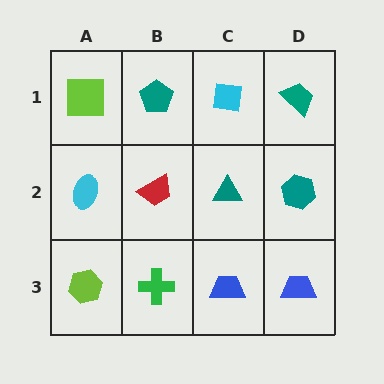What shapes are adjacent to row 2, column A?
A lime square (row 1, column A), a lime hexagon (row 3, column A), a red trapezoid (row 2, column B).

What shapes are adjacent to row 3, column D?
A teal hexagon (row 2, column D), a blue trapezoid (row 3, column C).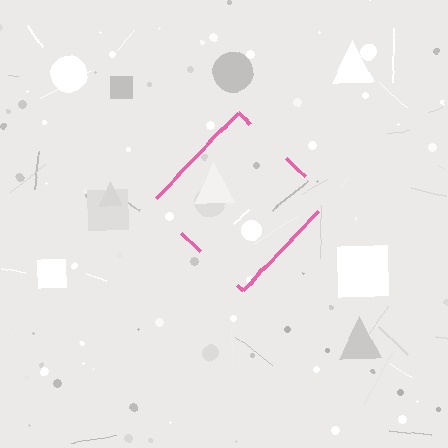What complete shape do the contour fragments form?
The contour fragments form a diamond.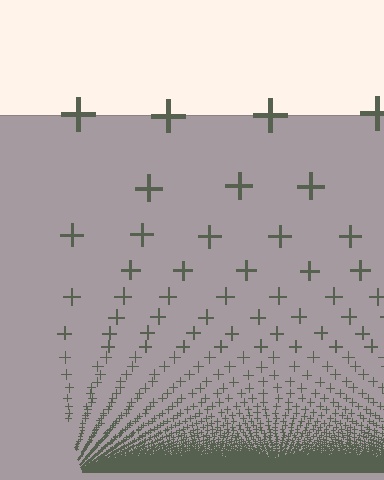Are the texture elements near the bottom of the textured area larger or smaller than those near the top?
Smaller. The gradient is inverted — elements near the bottom are smaller and denser.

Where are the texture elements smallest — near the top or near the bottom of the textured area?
Near the bottom.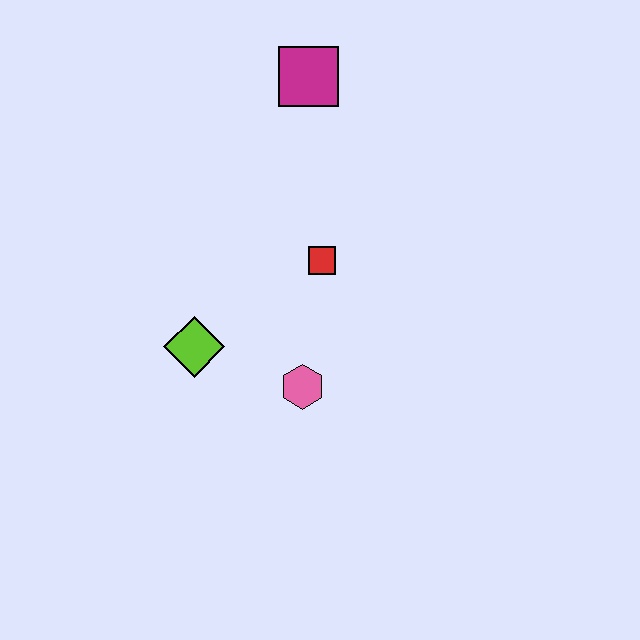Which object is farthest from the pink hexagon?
The magenta square is farthest from the pink hexagon.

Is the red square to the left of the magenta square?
No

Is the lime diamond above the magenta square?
No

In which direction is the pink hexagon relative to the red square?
The pink hexagon is below the red square.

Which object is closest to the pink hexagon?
The lime diamond is closest to the pink hexagon.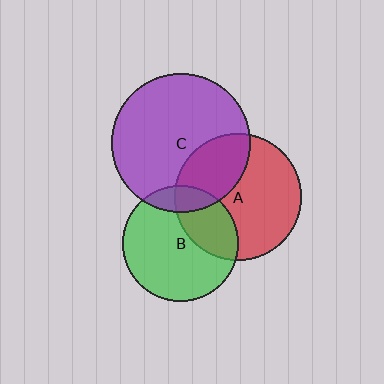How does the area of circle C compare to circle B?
Approximately 1.4 times.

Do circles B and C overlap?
Yes.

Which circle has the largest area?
Circle C (purple).